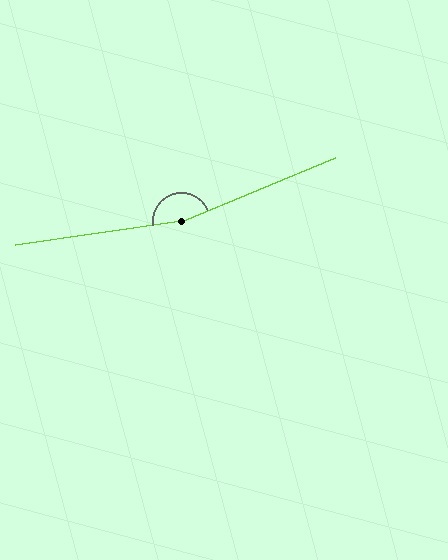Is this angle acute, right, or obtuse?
It is obtuse.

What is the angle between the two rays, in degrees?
Approximately 166 degrees.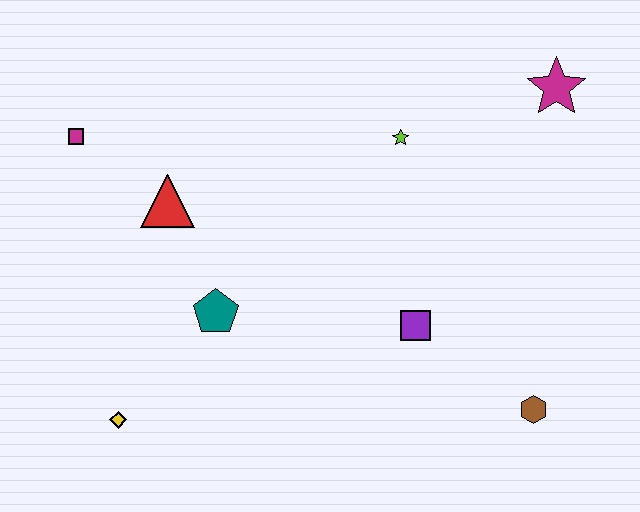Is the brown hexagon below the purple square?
Yes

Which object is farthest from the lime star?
The yellow diamond is farthest from the lime star.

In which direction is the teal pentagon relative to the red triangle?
The teal pentagon is below the red triangle.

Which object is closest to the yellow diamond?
The teal pentagon is closest to the yellow diamond.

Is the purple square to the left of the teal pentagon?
No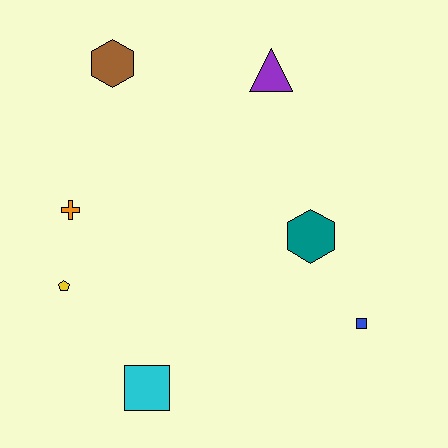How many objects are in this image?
There are 7 objects.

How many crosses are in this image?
There is 1 cross.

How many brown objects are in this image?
There is 1 brown object.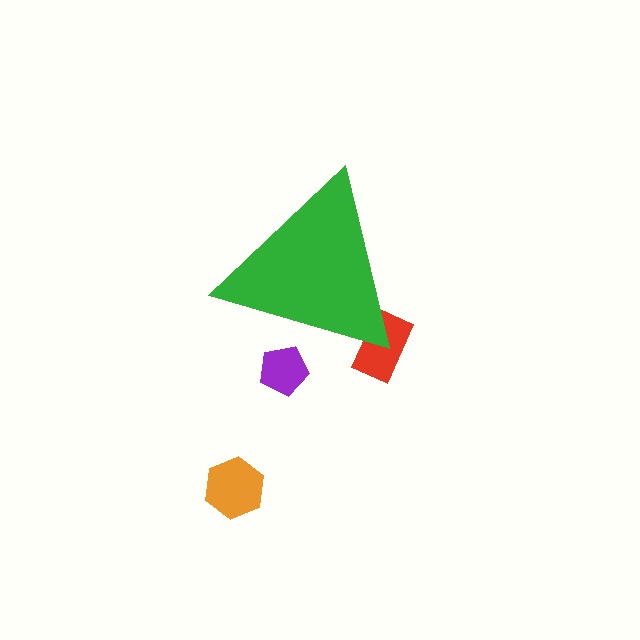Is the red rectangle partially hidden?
Yes, the red rectangle is partially hidden behind the green triangle.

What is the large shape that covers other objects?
A green triangle.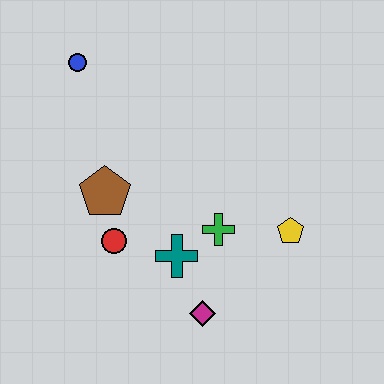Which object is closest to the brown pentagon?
The red circle is closest to the brown pentagon.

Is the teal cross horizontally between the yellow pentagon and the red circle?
Yes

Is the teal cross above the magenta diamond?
Yes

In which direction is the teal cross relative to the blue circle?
The teal cross is below the blue circle.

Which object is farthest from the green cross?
The blue circle is farthest from the green cross.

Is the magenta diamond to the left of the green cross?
Yes